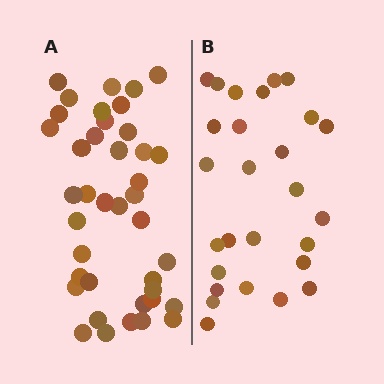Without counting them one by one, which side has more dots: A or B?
Region A (the left region) has more dots.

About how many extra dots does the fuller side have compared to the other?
Region A has approximately 15 more dots than region B.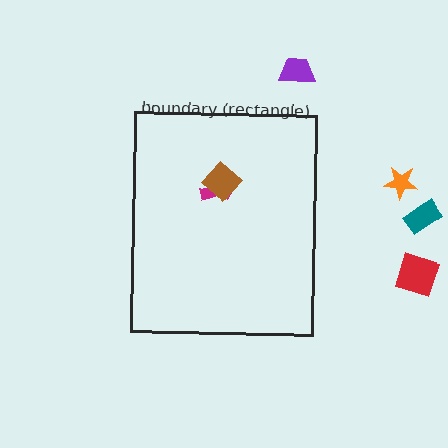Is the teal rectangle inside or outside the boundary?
Outside.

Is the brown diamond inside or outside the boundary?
Inside.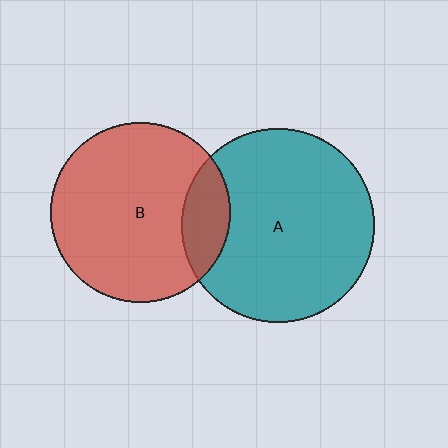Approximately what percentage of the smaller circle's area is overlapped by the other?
Approximately 15%.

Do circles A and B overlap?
Yes.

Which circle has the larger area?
Circle A (teal).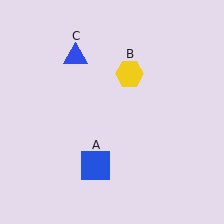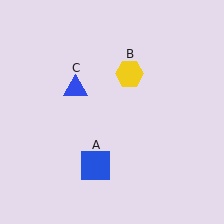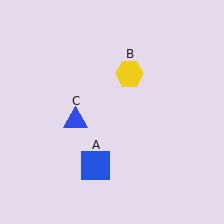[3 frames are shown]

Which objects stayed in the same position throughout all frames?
Blue square (object A) and yellow hexagon (object B) remained stationary.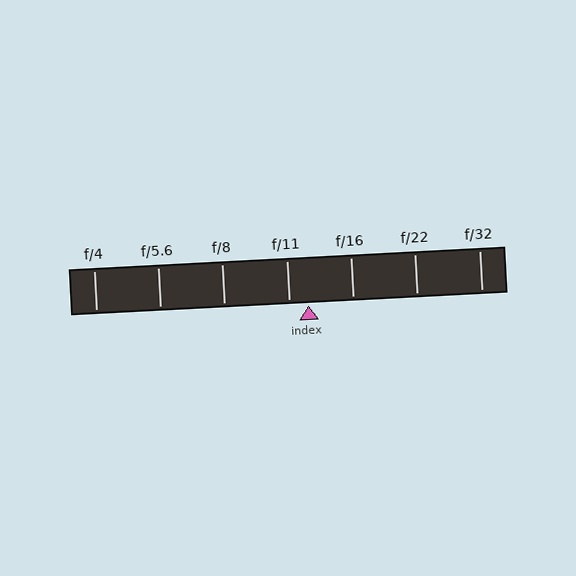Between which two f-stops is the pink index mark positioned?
The index mark is between f/11 and f/16.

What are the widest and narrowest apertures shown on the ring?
The widest aperture shown is f/4 and the narrowest is f/32.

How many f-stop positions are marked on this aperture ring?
There are 7 f-stop positions marked.